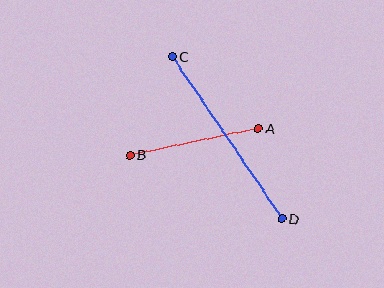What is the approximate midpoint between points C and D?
The midpoint is at approximately (227, 138) pixels.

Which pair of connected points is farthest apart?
Points C and D are farthest apart.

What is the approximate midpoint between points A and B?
The midpoint is at approximately (194, 142) pixels.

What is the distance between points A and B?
The distance is approximately 131 pixels.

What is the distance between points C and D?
The distance is approximately 196 pixels.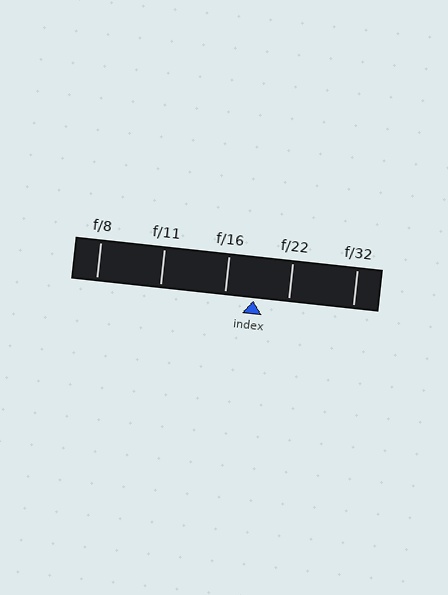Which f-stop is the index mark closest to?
The index mark is closest to f/16.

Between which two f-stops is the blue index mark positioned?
The index mark is between f/16 and f/22.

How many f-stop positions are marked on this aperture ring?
There are 5 f-stop positions marked.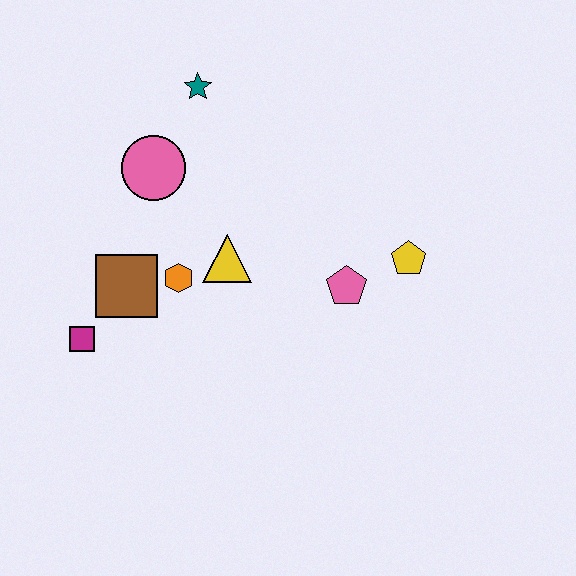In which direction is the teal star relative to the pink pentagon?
The teal star is above the pink pentagon.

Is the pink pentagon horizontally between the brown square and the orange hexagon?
No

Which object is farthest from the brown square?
The yellow pentagon is farthest from the brown square.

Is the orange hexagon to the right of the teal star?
No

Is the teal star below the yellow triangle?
No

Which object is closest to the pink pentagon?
The yellow pentagon is closest to the pink pentagon.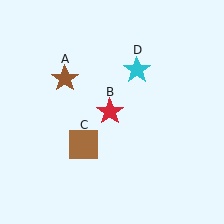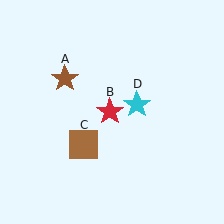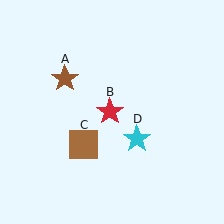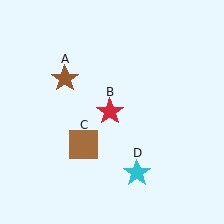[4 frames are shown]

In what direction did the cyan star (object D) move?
The cyan star (object D) moved down.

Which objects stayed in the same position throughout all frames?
Brown star (object A) and red star (object B) and brown square (object C) remained stationary.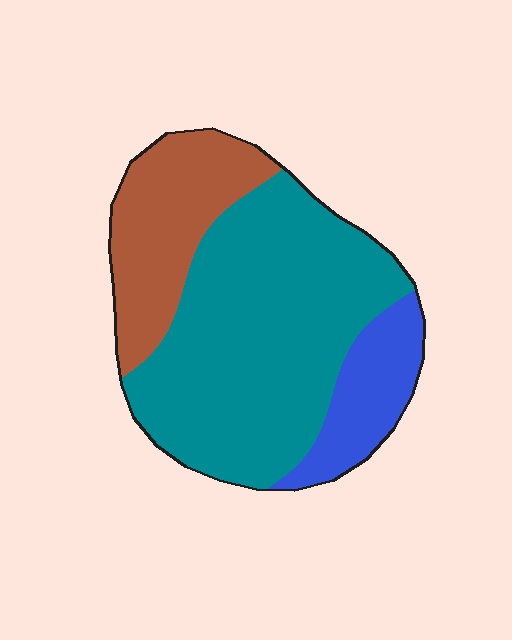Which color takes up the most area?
Teal, at roughly 60%.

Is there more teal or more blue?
Teal.